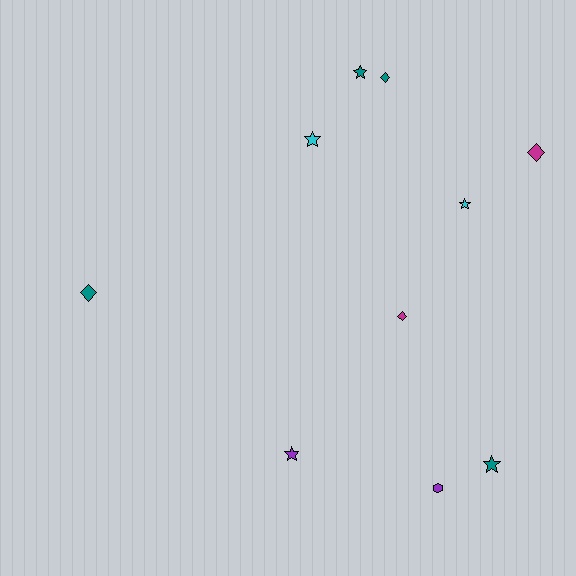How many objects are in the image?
There are 10 objects.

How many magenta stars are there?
There are no magenta stars.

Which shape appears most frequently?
Star, with 5 objects.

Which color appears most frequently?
Teal, with 4 objects.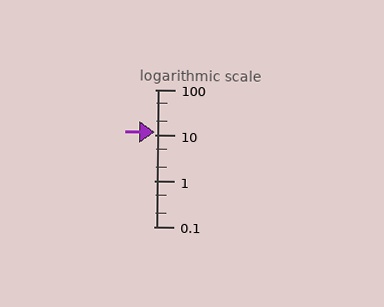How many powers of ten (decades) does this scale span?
The scale spans 3 decades, from 0.1 to 100.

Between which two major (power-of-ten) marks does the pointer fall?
The pointer is between 10 and 100.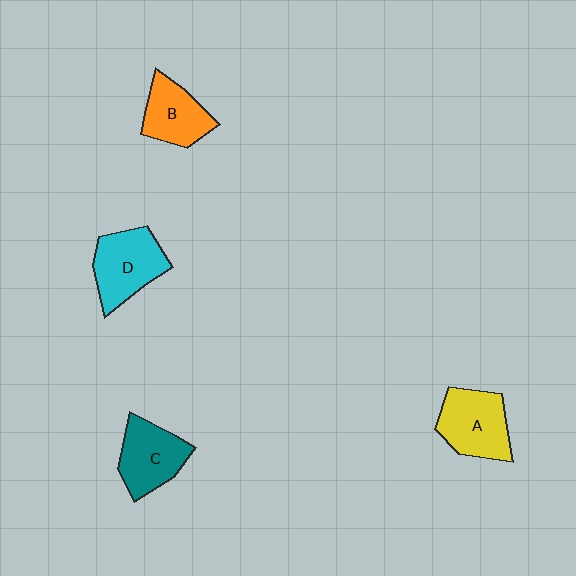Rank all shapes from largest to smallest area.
From largest to smallest: D (cyan), A (yellow), C (teal), B (orange).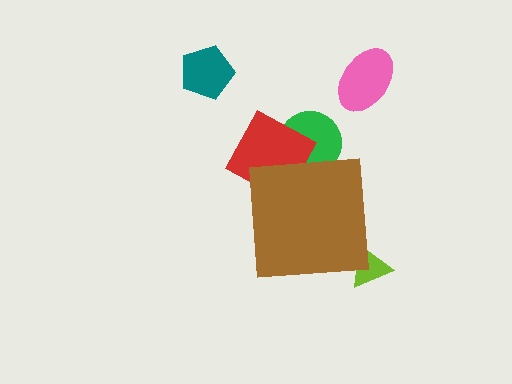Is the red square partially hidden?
Yes, the red square is partially hidden behind the brown square.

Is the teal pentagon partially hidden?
No, the teal pentagon is fully visible.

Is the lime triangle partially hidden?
Yes, the lime triangle is partially hidden behind the brown square.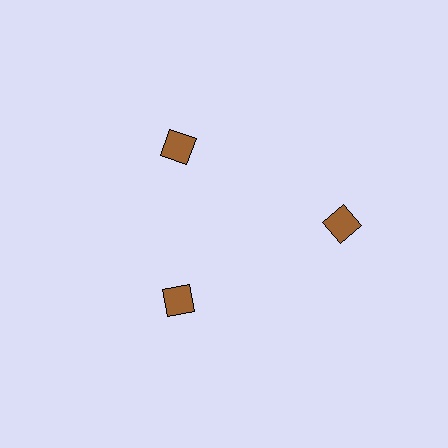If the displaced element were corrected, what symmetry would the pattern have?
It would have 3-fold rotational symmetry — the pattern would map onto itself every 120 degrees.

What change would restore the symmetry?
The symmetry would be restored by moving it inward, back onto the ring so that all 3 diamonds sit at equal angles and equal distance from the center.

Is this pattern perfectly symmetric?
No. The 3 brown diamonds are arranged in a ring, but one element near the 3 o'clock position is pushed outward from the center, breaking the 3-fold rotational symmetry.